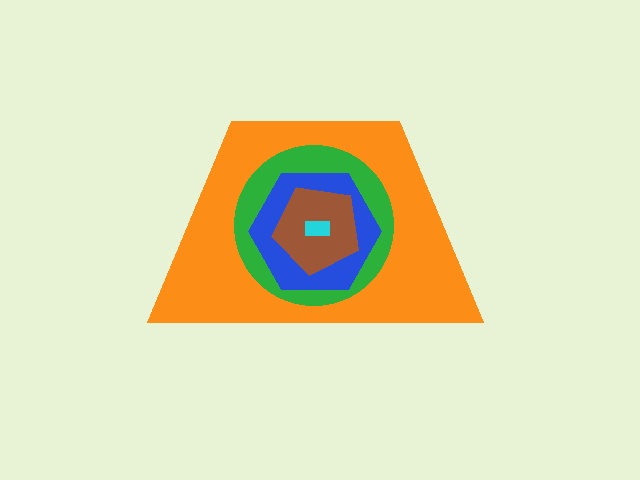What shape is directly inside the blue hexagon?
The brown pentagon.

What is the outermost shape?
The orange trapezoid.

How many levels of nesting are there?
5.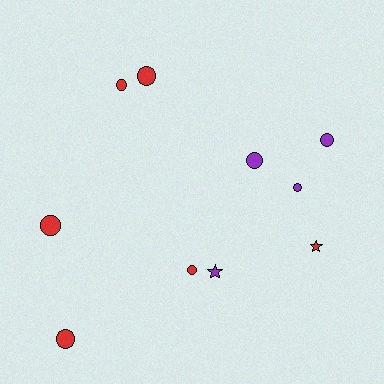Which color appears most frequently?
Red, with 6 objects.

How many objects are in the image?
There are 10 objects.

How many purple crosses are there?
There are no purple crosses.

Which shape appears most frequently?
Circle, with 8 objects.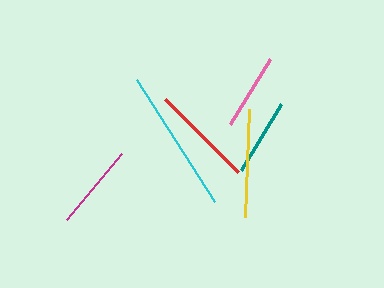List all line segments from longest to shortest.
From longest to shortest: cyan, yellow, red, magenta, teal, pink.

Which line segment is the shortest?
The pink line is the shortest at approximately 75 pixels.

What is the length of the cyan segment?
The cyan segment is approximately 145 pixels long.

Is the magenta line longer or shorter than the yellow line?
The yellow line is longer than the magenta line.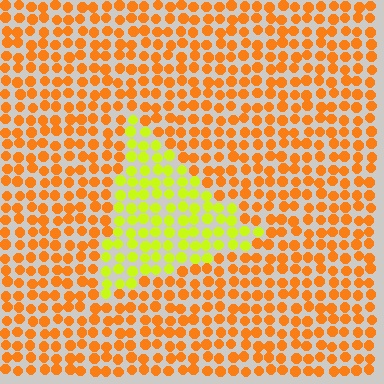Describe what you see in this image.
The image is filled with small orange elements in a uniform arrangement. A triangle-shaped region is visible where the elements are tinted to a slightly different hue, forming a subtle color boundary.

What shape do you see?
I see a triangle.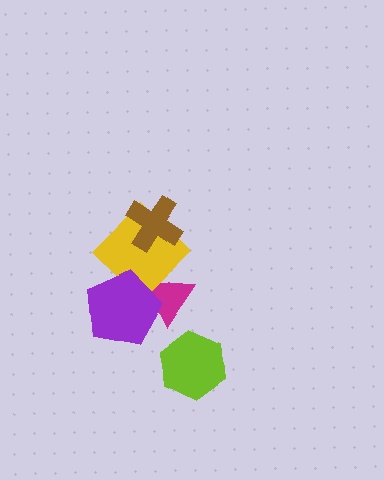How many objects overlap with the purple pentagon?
2 objects overlap with the purple pentagon.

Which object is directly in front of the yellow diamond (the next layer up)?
The purple pentagon is directly in front of the yellow diamond.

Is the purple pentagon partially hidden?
No, no other shape covers it.